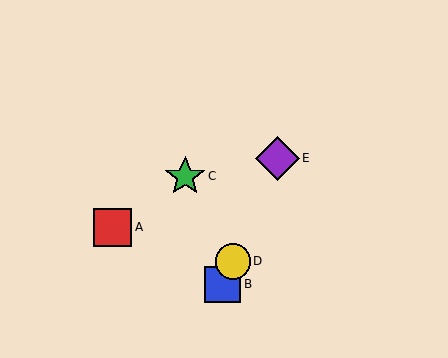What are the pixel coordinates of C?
Object C is at (185, 176).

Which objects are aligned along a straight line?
Objects B, D, E are aligned along a straight line.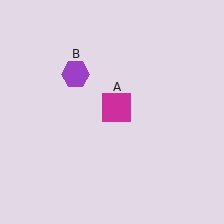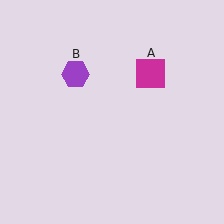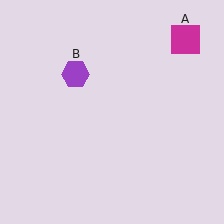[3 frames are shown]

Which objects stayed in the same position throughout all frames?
Purple hexagon (object B) remained stationary.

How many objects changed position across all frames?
1 object changed position: magenta square (object A).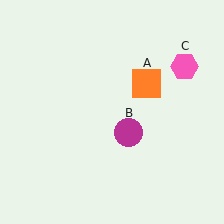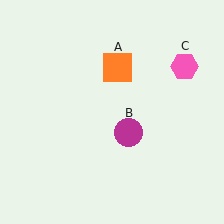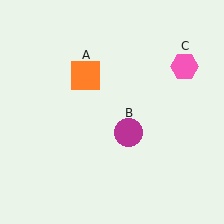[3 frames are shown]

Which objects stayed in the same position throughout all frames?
Magenta circle (object B) and pink hexagon (object C) remained stationary.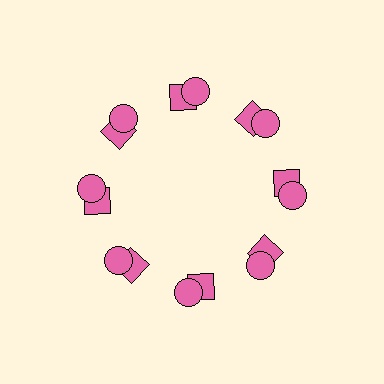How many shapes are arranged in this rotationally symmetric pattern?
There are 16 shapes, arranged in 8 groups of 2.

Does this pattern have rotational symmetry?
Yes, this pattern has 8-fold rotational symmetry. It looks the same after rotating 45 degrees around the center.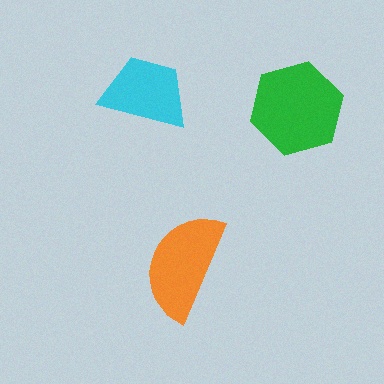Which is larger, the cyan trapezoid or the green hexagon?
The green hexagon.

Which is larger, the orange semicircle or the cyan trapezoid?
The orange semicircle.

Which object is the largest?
The green hexagon.